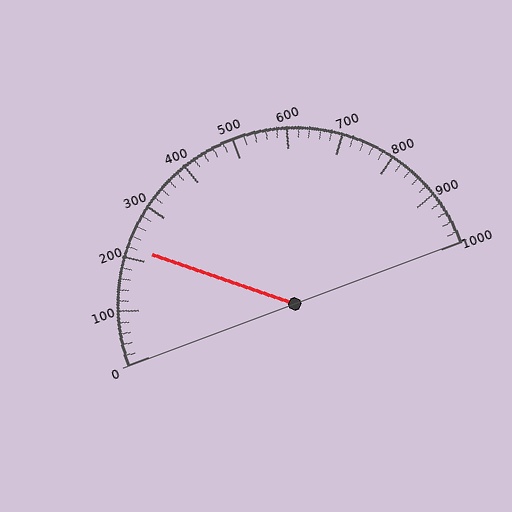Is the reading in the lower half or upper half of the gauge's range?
The reading is in the lower half of the range (0 to 1000).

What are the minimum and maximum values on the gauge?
The gauge ranges from 0 to 1000.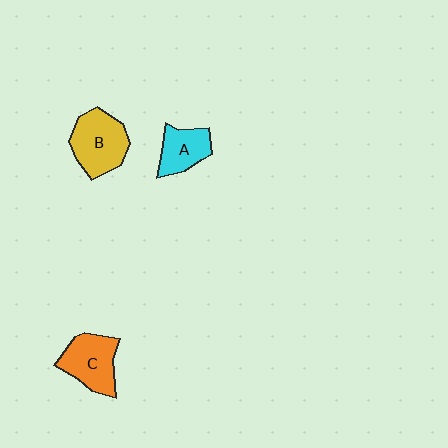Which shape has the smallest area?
Shape A (cyan).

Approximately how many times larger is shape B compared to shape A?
Approximately 1.5 times.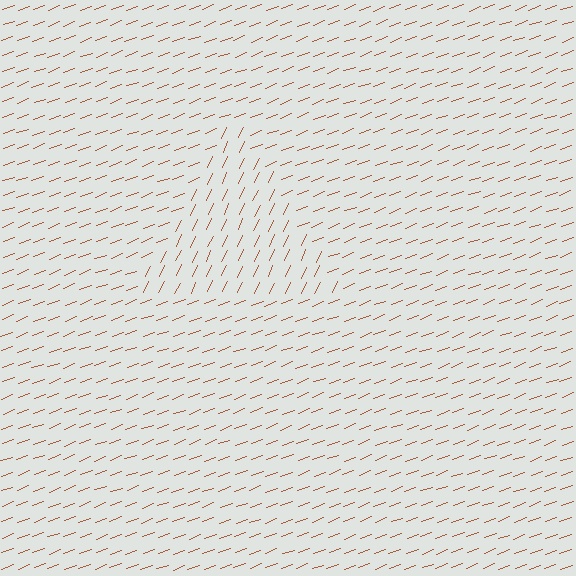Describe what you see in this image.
The image is filled with small brown line segments. A triangle region in the image has lines oriented differently from the surrounding lines, creating a visible texture boundary.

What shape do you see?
I see a triangle.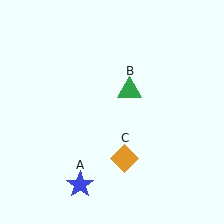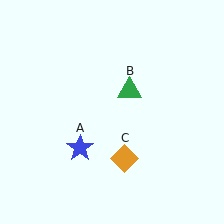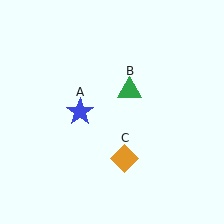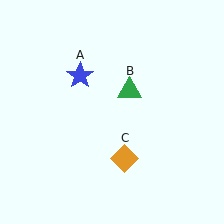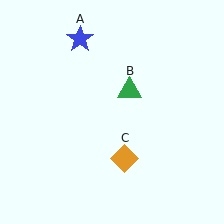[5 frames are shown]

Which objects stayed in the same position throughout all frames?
Green triangle (object B) and orange diamond (object C) remained stationary.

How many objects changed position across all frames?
1 object changed position: blue star (object A).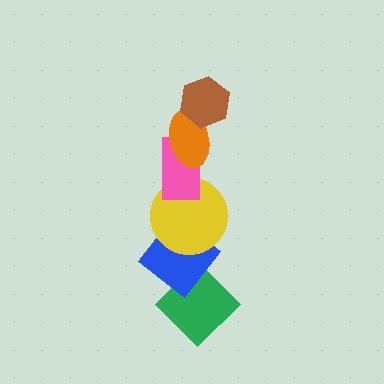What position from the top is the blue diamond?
The blue diamond is 5th from the top.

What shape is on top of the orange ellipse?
The brown hexagon is on top of the orange ellipse.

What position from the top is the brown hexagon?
The brown hexagon is 1st from the top.